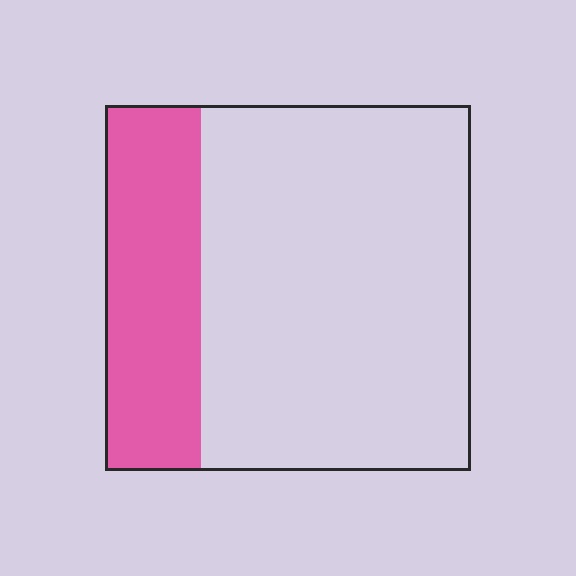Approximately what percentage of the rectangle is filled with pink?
Approximately 25%.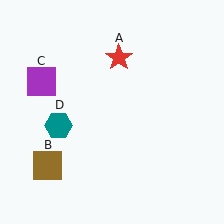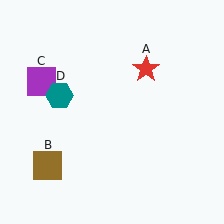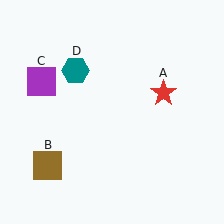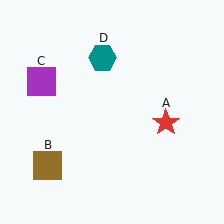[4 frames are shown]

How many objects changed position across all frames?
2 objects changed position: red star (object A), teal hexagon (object D).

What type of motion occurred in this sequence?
The red star (object A), teal hexagon (object D) rotated clockwise around the center of the scene.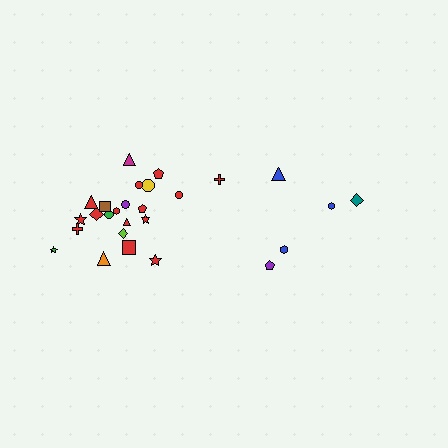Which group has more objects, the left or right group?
The left group.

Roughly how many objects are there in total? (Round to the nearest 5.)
Roughly 25 objects in total.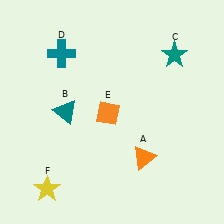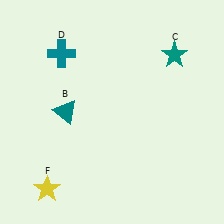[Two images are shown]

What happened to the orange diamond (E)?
The orange diamond (E) was removed in Image 2. It was in the bottom-left area of Image 1.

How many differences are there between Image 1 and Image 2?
There are 2 differences between the two images.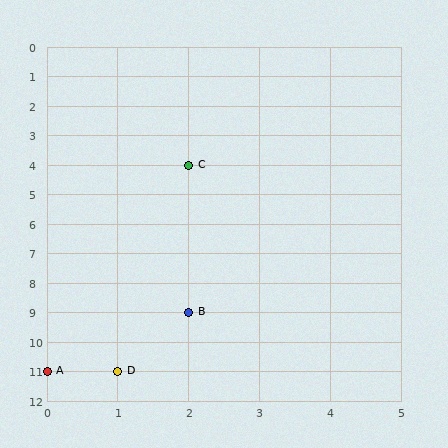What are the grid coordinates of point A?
Point A is at grid coordinates (0, 11).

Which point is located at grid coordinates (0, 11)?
Point A is at (0, 11).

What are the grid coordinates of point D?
Point D is at grid coordinates (1, 11).